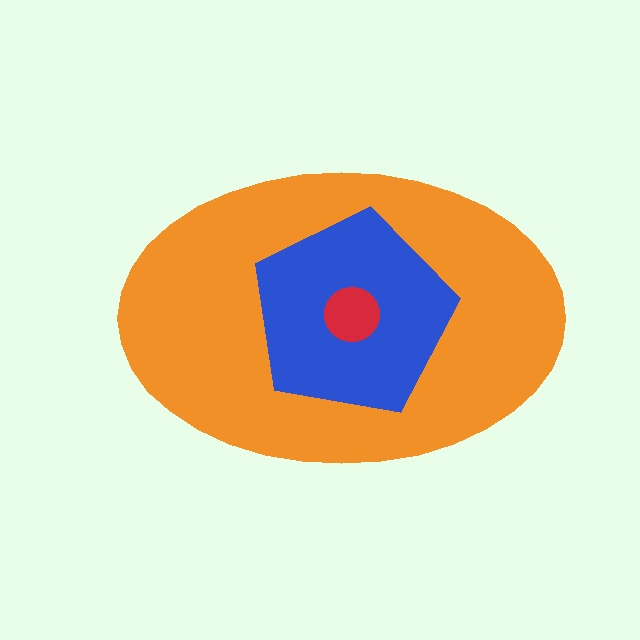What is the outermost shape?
The orange ellipse.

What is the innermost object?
The red circle.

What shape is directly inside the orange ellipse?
The blue pentagon.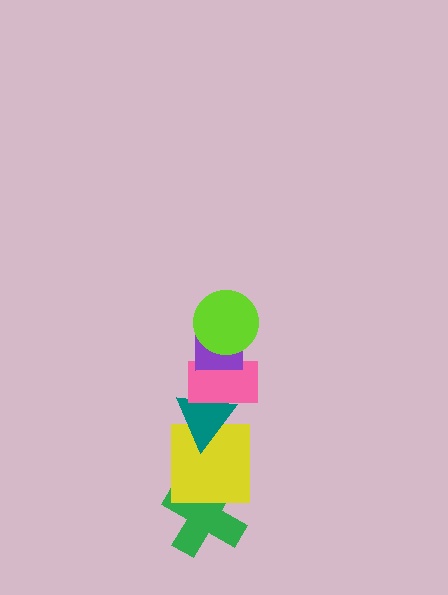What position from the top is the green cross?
The green cross is 6th from the top.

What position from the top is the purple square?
The purple square is 2nd from the top.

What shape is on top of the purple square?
The lime circle is on top of the purple square.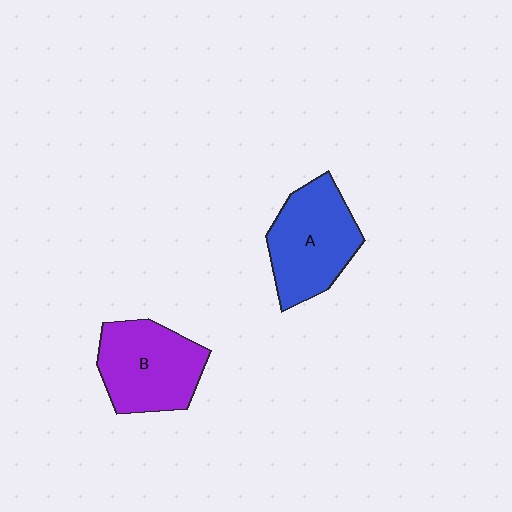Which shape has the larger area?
Shape A (blue).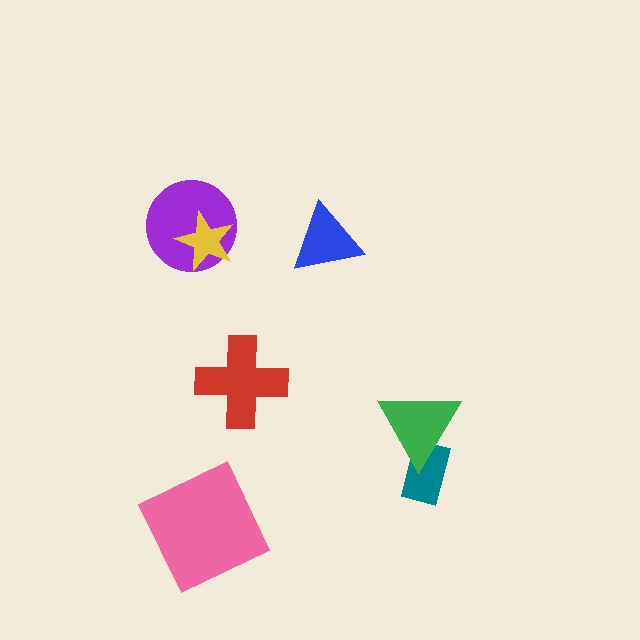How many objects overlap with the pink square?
0 objects overlap with the pink square.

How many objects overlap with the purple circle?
1 object overlaps with the purple circle.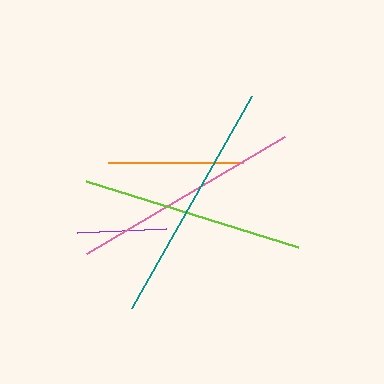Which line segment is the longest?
The teal line is the longest at approximately 243 pixels.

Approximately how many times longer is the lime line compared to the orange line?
The lime line is approximately 1.6 times the length of the orange line.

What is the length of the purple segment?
The purple segment is approximately 89 pixels long.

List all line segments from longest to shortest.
From longest to shortest: teal, pink, lime, orange, purple.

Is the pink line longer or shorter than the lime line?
The pink line is longer than the lime line.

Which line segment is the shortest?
The purple line is the shortest at approximately 89 pixels.